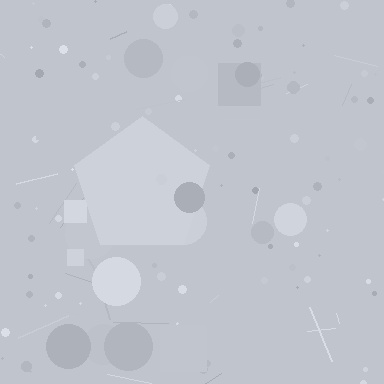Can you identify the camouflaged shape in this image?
The camouflaged shape is a pentagon.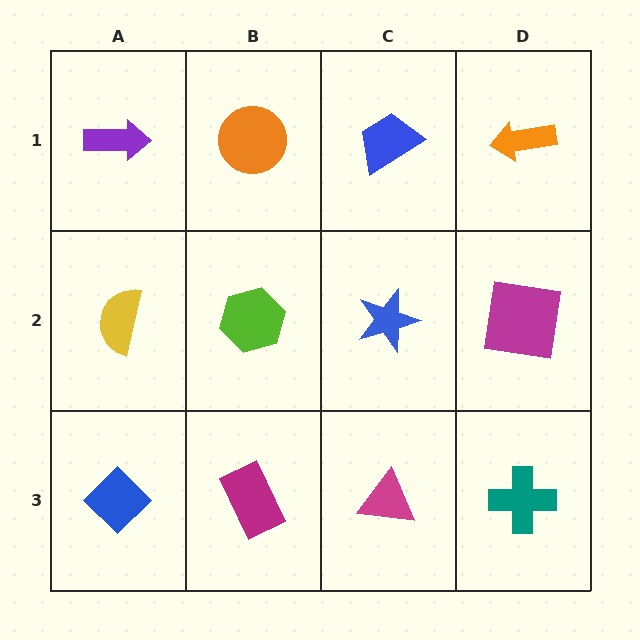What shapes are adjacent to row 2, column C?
A blue trapezoid (row 1, column C), a magenta triangle (row 3, column C), a lime hexagon (row 2, column B), a magenta square (row 2, column D).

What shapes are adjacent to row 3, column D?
A magenta square (row 2, column D), a magenta triangle (row 3, column C).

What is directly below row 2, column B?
A magenta rectangle.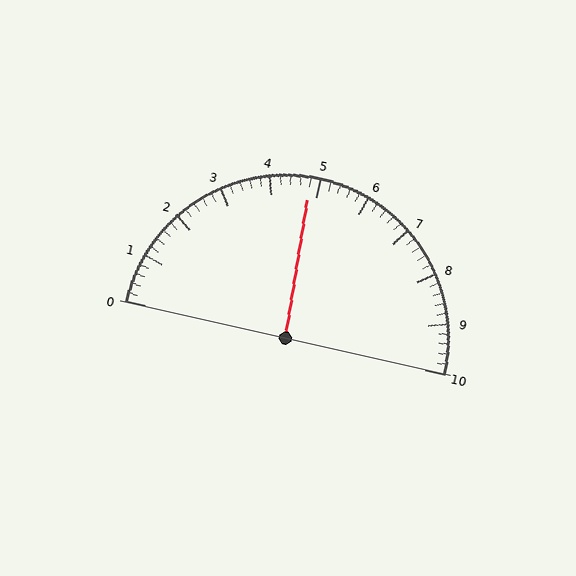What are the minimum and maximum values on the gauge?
The gauge ranges from 0 to 10.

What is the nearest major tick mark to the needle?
The nearest major tick mark is 5.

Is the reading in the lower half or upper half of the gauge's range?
The reading is in the lower half of the range (0 to 10).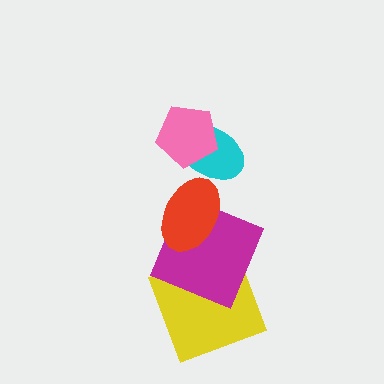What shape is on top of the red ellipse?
The cyan ellipse is on top of the red ellipse.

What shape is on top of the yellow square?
The magenta square is on top of the yellow square.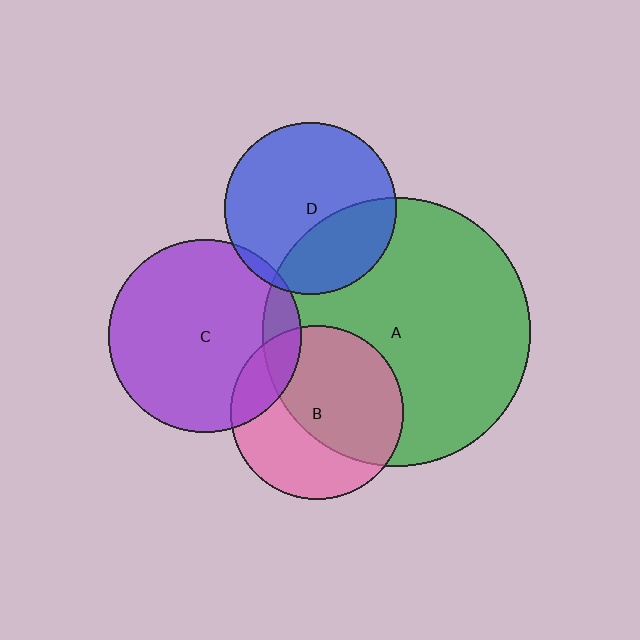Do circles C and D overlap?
Yes.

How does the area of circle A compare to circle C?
Approximately 1.9 times.